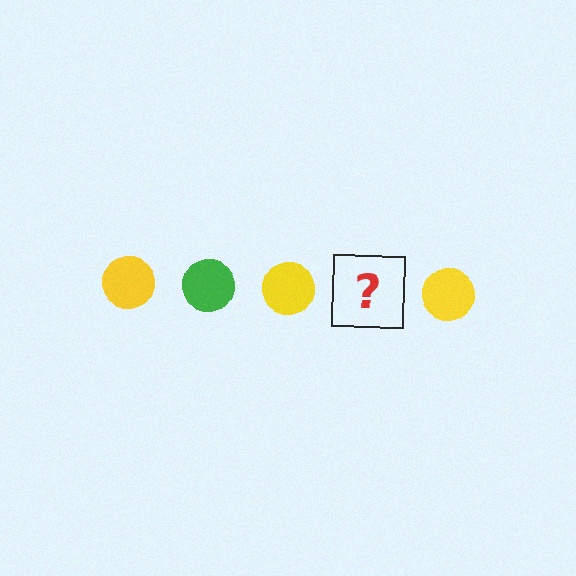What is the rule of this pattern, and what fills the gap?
The rule is that the pattern cycles through yellow, green circles. The gap should be filled with a green circle.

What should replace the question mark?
The question mark should be replaced with a green circle.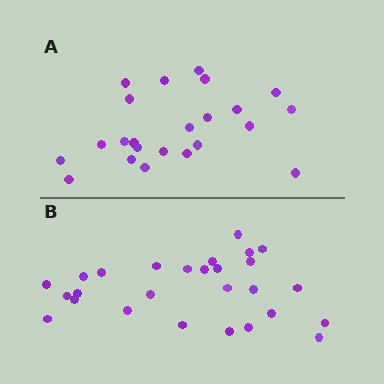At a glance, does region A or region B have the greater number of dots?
Region B (the bottom region) has more dots.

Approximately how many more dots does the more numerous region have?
Region B has about 4 more dots than region A.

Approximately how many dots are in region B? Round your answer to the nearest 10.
About 30 dots. (The exact count is 27, which rounds to 30.)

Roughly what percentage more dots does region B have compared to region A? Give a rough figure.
About 15% more.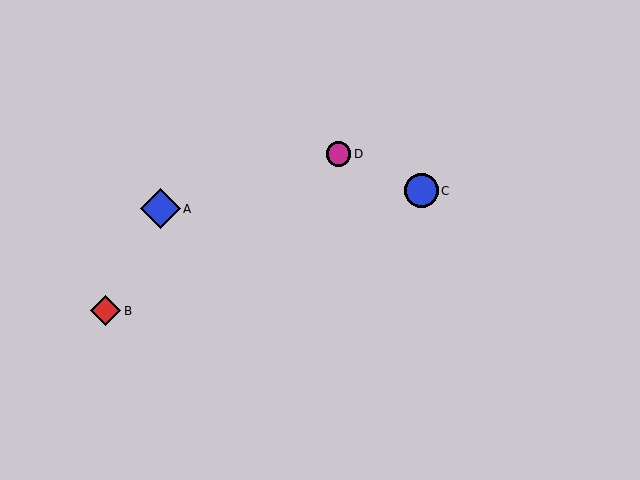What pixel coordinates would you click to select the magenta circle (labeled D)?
Click at (338, 154) to select the magenta circle D.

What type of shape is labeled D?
Shape D is a magenta circle.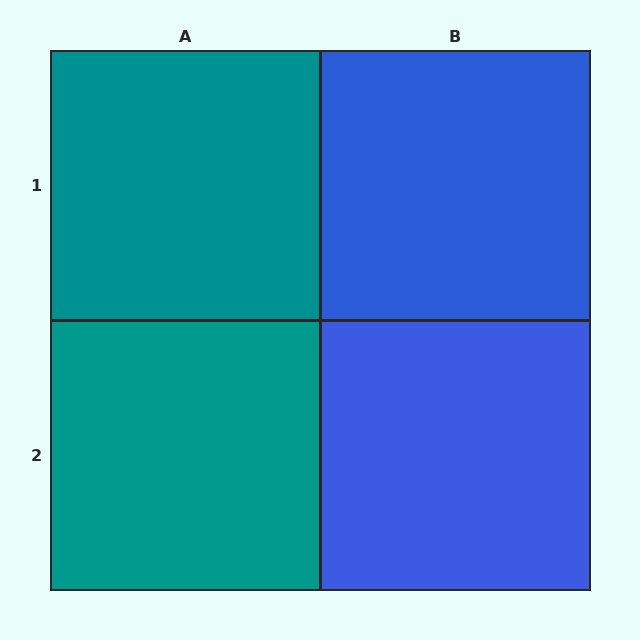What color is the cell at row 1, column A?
Teal.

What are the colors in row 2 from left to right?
Teal, blue.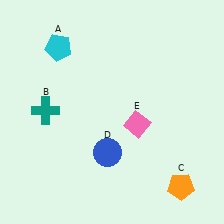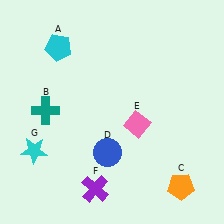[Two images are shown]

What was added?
A purple cross (F), a cyan star (G) were added in Image 2.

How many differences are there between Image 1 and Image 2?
There are 2 differences between the two images.